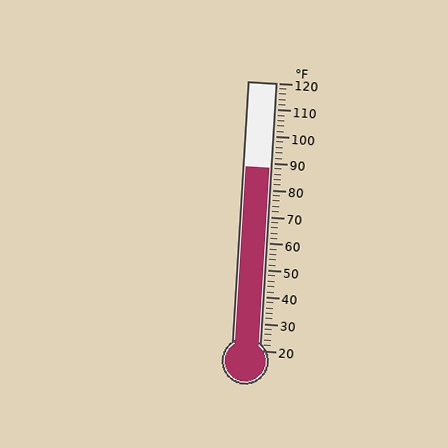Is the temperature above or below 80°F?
The temperature is above 80°F.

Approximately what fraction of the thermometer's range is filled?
The thermometer is filled to approximately 70% of its range.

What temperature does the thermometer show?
The thermometer shows approximately 88°F.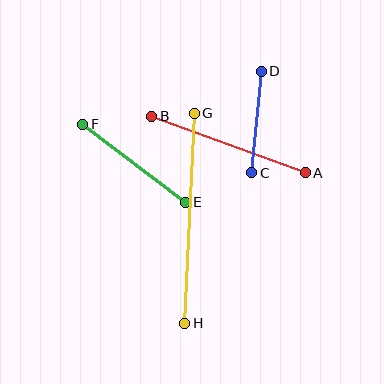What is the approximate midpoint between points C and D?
The midpoint is at approximately (256, 122) pixels.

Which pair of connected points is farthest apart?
Points G and H are farthest apart.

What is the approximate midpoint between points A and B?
The midpoint is at approximately (229, 145) pixels.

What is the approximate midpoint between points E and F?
The midpoint is at approximately (134, 163) pixels.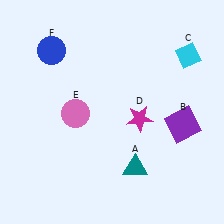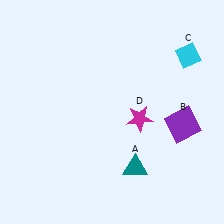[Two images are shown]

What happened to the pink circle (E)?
The pink circle (E) was removed in Image 2. It was in the bottom-left area of Image 1.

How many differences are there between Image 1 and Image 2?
There are 2 differences between the two images.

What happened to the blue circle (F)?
The blue circle (F) was removed in Image 2. It was in the top-left area of Image 1.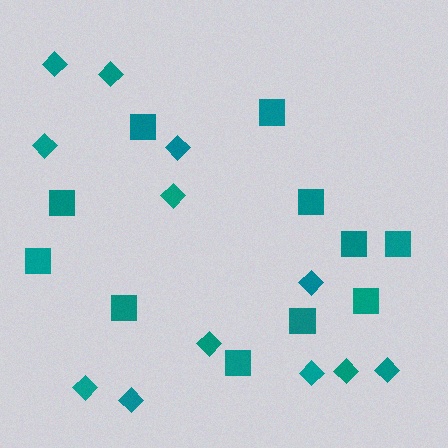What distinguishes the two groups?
There are 2 groups: one group of squares (11) and one group of diamonds (12).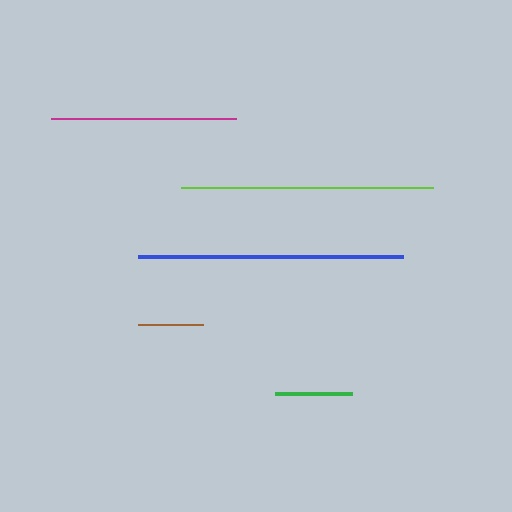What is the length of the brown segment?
The brown segment is approximately 65 pixels long.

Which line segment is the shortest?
The brown line is the shortest at approximately 65 pixels.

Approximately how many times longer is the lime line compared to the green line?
The lime line is approximately 3.2 times the length of the green line.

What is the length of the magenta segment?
The magenta segment is approximately 185 pixels long.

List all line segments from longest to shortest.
From longest to shortest: blue, lime, magenta, green, brown.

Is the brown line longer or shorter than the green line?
The green line is longer than the brown line.